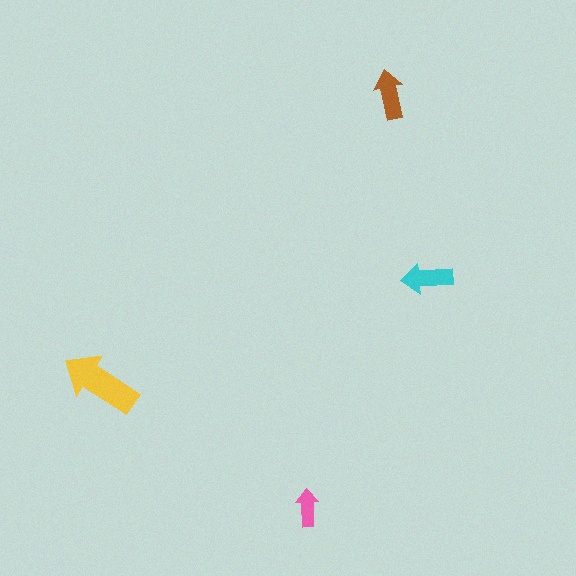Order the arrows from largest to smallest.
the yellow one, the cyan one, the brown one, the pink one.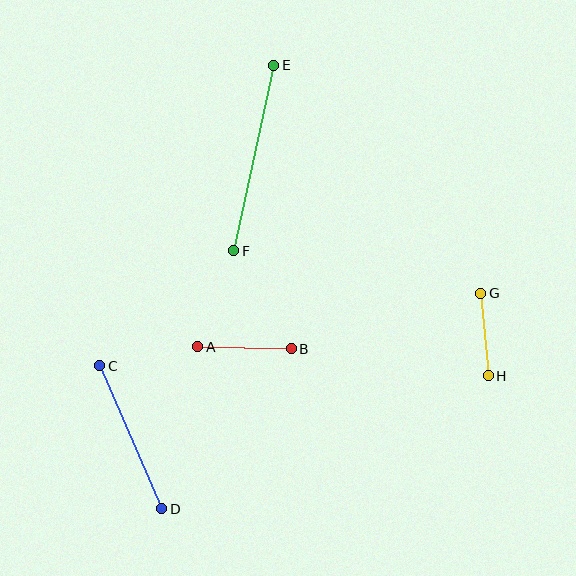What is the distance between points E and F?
The distance is approximately 190 pixels.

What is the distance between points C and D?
The distance is approximately 156 pixels.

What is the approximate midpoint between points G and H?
The midpoint is at approximately (485, 335) pixels.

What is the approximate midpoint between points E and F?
The midpoint is at approximately (254, 158) pixels.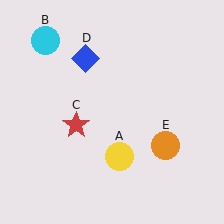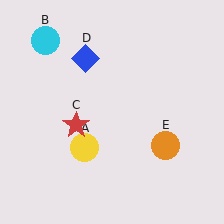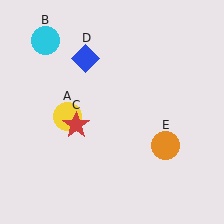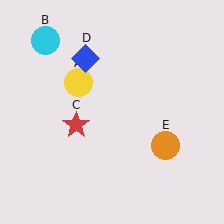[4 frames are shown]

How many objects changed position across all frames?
1 object changed position: yellow circle (object A).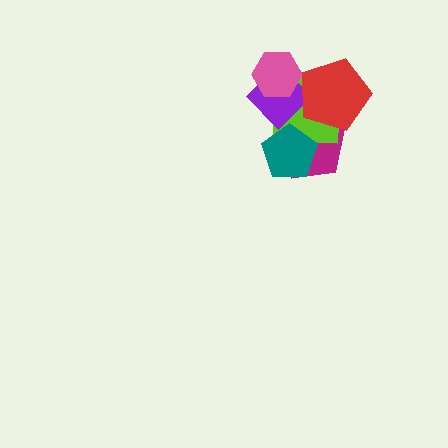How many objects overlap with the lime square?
5 objects overlap with the lime square.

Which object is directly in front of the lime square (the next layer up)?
The purple diamond is directly in front of the lime square.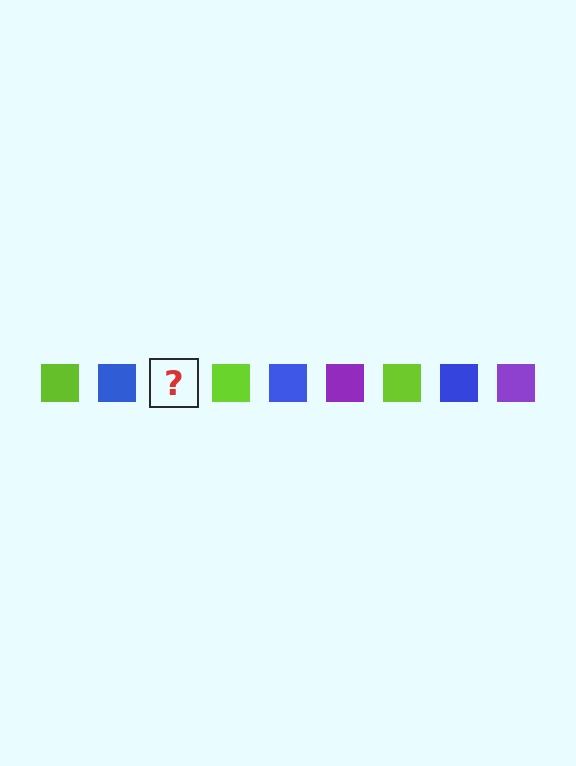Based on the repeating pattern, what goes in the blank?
The blank should be a purple square.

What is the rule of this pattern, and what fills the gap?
The rule is that the pattern cycles through lime, blue, purple squares. The gap should be filled with a purple square.